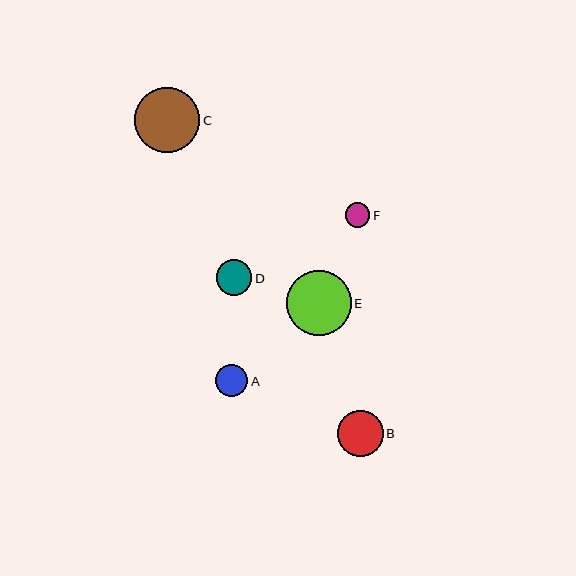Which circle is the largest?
Circle C is the largest with a size of approximately 65 pixels.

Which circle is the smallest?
Circle F is the smallest with a size of approximately 24 pixels.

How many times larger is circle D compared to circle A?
Circle D is approximately 1.1 times the size of circle A.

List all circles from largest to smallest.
From largest to smallest: C, E, B, D, A, F.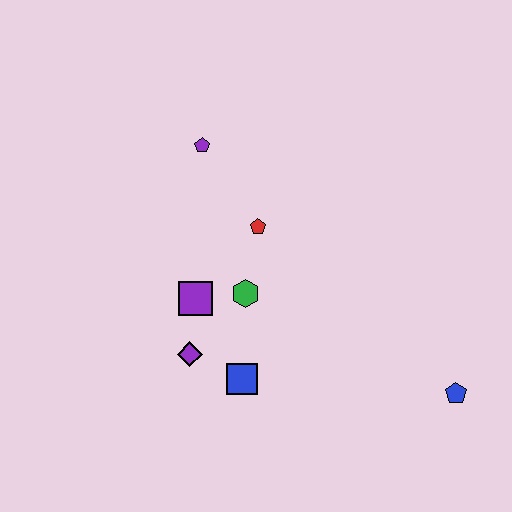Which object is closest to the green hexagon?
The purple square is closest to the green hexagon.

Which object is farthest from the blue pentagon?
The purple pentagon is farthest from the blue pentagon.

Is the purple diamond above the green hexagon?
No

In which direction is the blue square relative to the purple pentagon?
The blue square is below the purple pentagon.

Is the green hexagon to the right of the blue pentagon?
No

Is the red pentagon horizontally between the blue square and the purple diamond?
No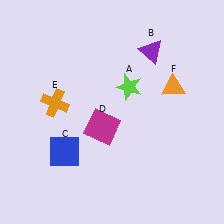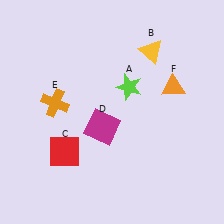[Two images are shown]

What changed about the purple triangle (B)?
In Image 1, B is purple. In Image 2, it changed to yellow.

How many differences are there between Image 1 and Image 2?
There are 2 differences between the two images.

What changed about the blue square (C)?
In Image 1, C is blue. In Image 2, it changed to red.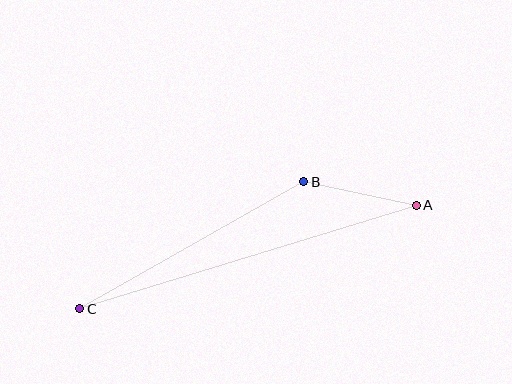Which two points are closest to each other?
Points A and B are closest to each other.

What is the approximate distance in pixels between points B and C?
The distance between B and C is approximately 257 pixels.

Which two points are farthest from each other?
Points A and C are farthest from each other.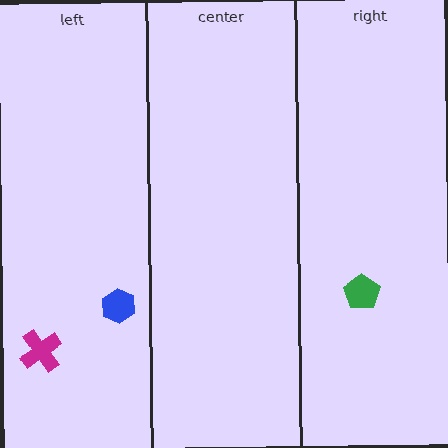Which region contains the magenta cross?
The left region.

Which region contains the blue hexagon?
The left region.